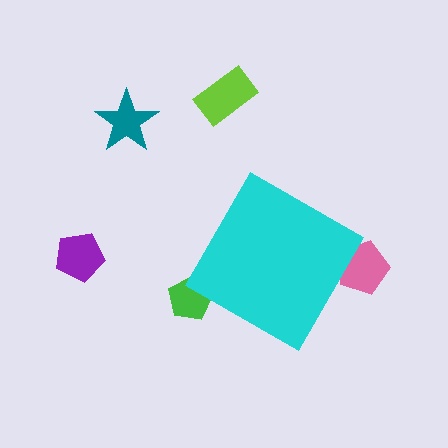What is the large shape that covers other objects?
A cyan diamond.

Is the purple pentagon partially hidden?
No, the purple pentagon is fully visible.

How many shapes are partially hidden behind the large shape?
2 shapes are partially hidden.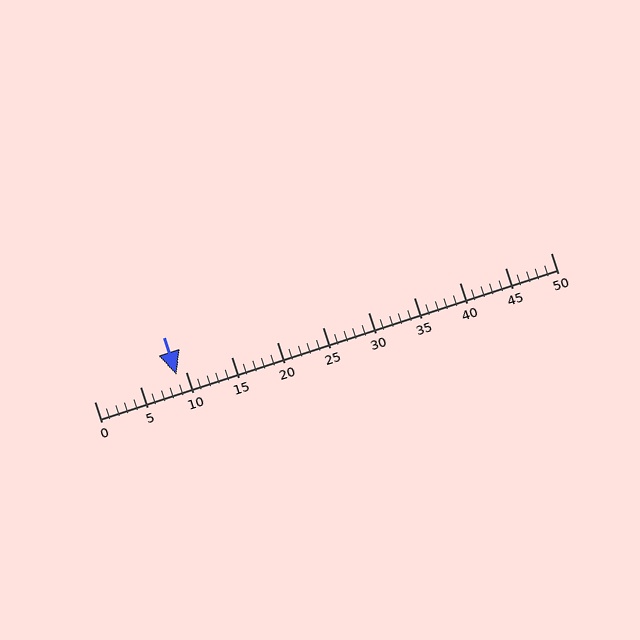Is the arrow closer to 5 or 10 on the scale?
The arrow is closer to 10.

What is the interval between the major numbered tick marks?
The major tick marks are spaced 5 units apart.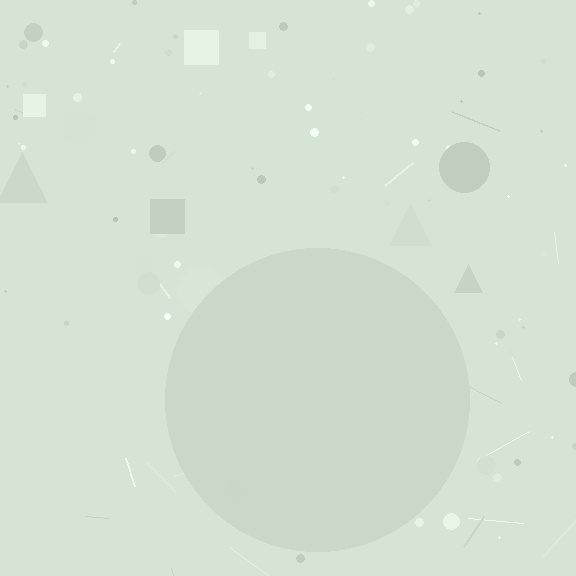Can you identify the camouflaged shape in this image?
The camouflaged shape is a circle.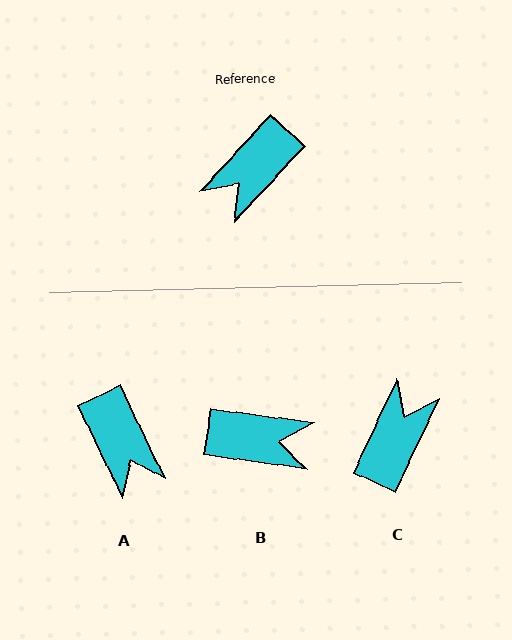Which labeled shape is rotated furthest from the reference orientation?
C, about 162 degrees away.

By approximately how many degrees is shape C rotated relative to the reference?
Approximately 162 degrees clockwise.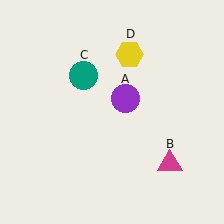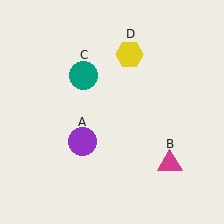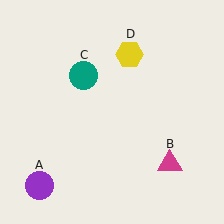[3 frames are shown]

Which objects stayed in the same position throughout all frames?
Magenta triangle (object B) and teal circle (object C) and yellow hexagon (object D) remained stationary.